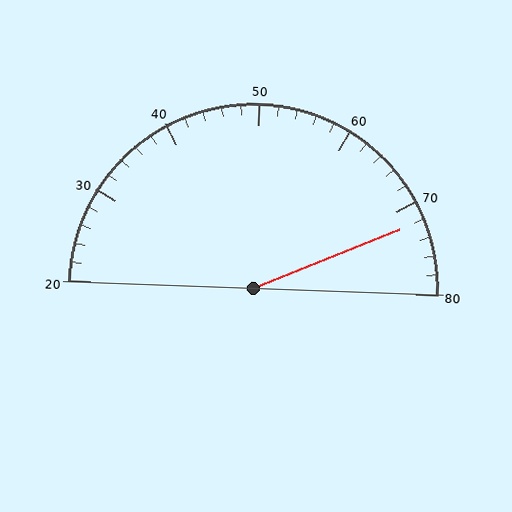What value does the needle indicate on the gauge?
The needle indicates approximately 72.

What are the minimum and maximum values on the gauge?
The gauge ranges from 20 to 80.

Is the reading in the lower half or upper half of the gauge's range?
The reading is in the upper half of the range (20 to 80).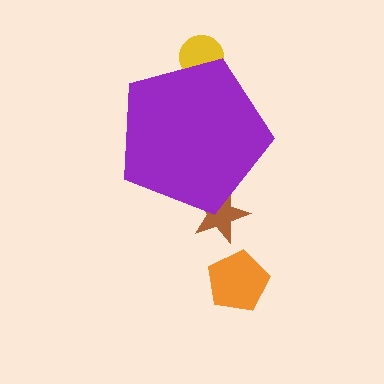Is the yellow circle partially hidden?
Yes, the yellow circle is partially hidden behind the purple pentagon.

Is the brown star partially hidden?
Yes, the brown star is partially hidden behind the purple pentagon.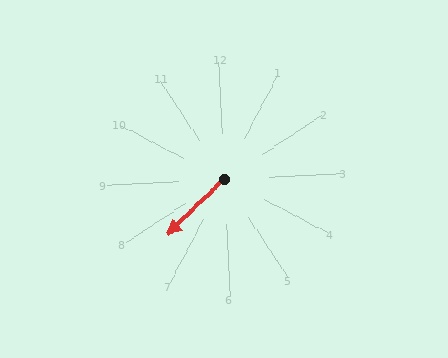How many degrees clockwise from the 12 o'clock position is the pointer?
Approximately 228 degrees.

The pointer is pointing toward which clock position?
Roughly 8 o'clock.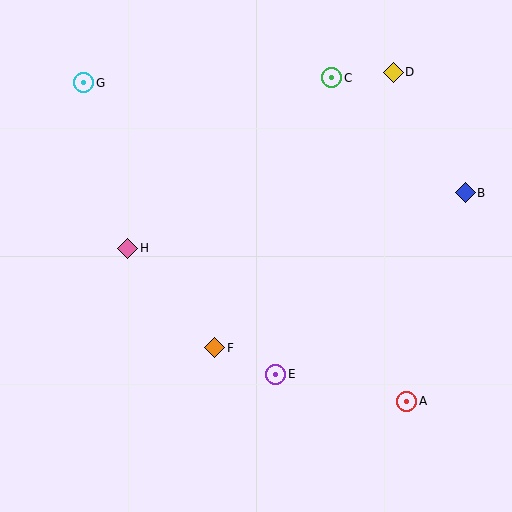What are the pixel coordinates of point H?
Point H is at (128, 248).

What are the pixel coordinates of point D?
Point D is at (393, 72).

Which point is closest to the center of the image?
Point F at (215, 348) is closest to the center.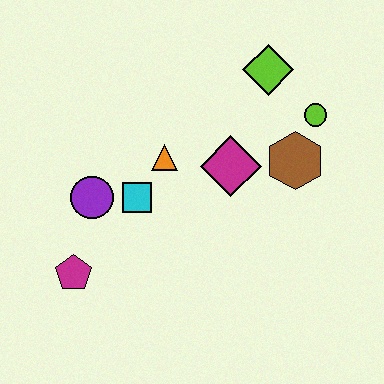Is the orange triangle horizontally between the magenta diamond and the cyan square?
Yes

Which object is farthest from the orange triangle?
The lime circle is farthest from the orange triangle.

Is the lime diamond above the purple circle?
Yes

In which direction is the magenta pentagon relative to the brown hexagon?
The magenta pentagon is to the left of the brown hexagon.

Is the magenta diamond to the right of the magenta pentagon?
Yes